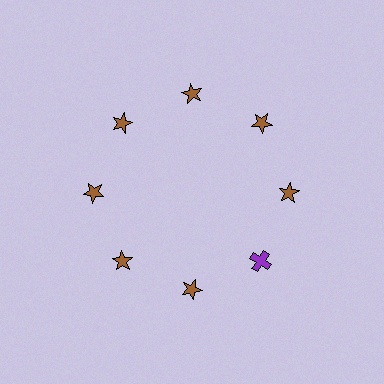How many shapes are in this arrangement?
There are 8 shapes arranged in a ring pattern.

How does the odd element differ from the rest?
It differs in both color (purple instead of brown) and shape (cross instead of star).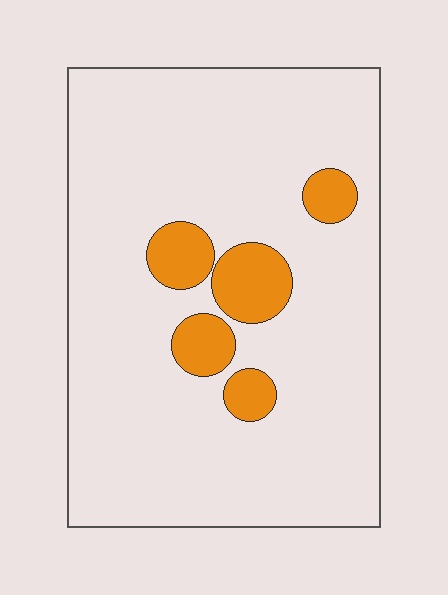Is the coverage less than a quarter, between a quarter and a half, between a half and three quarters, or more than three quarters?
Less than a quarter.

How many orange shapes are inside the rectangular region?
5.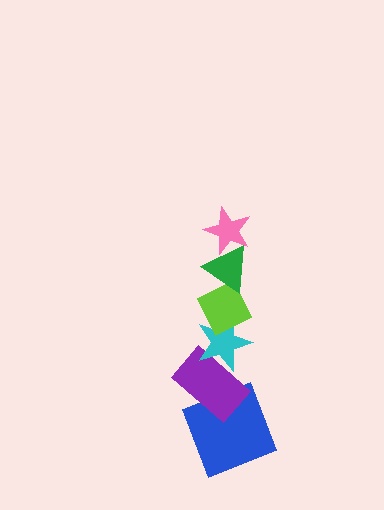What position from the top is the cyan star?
The cyan star is 4th from the top.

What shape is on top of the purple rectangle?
The cyan star is on top of the purple rectangle.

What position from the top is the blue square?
The blue square is 6th from the top.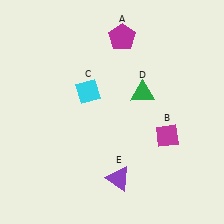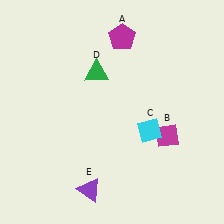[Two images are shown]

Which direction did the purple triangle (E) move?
The purple triangle (E) moved left.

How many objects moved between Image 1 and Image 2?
3 objects moved between the two images.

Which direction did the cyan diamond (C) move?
The cyan diamond (C) moved right.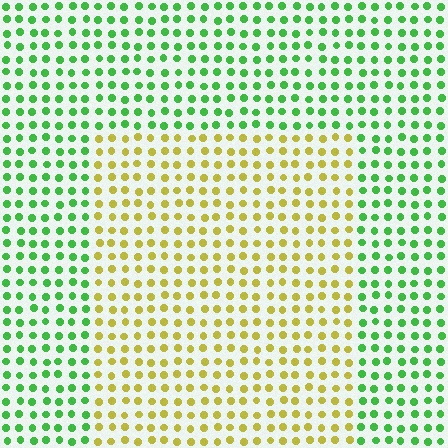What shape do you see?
I see a rectangle.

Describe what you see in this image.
The image is filled with small green elements in a uniform arrangement. A rectangle-shaped region is visible where the elements are tinted to a slightly different hue, forming a subtle color boundary.